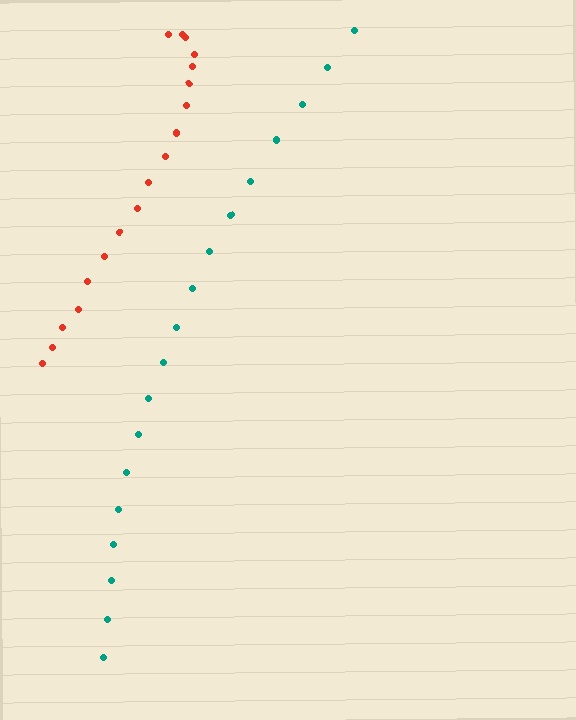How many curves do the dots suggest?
There are 2 distinct paths.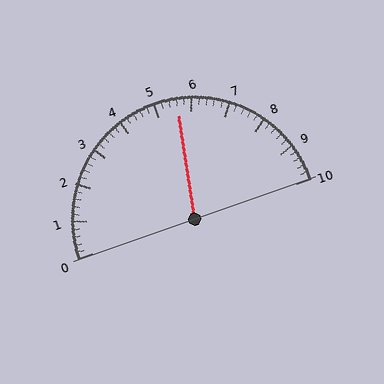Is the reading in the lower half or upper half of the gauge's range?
The reading is in the upper half of the range (0 to 10).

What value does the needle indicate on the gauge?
The needle indicates approximately 5.6.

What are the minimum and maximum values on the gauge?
The gauge ranges from 0 to 10.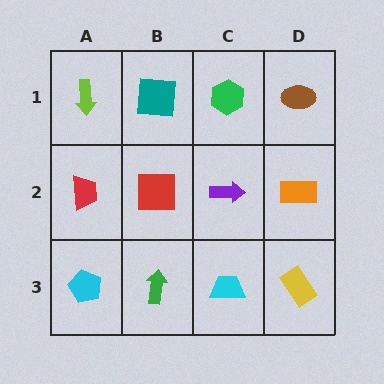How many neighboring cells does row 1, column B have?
3.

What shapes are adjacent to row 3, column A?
A red trapezoid (row 2, column A), a green arrow (row 3, column B).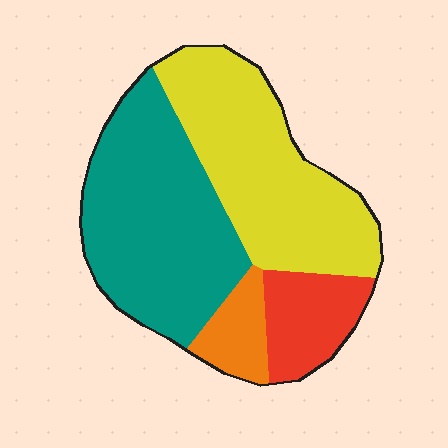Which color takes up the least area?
Orange, at roughly 10%.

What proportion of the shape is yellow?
Yellow takes up between a third and a half of the shape.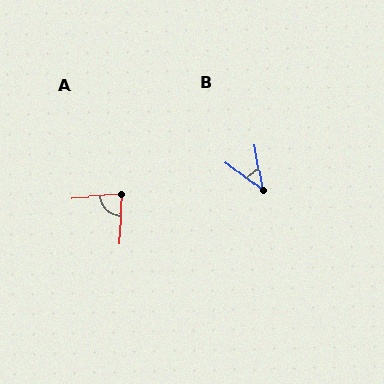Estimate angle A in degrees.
Approximately 82 degrees.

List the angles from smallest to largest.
B (42°), A (82°).